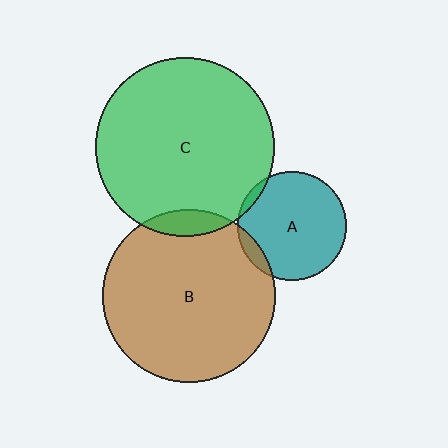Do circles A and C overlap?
Yes.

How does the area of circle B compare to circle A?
Approximately 2.5 times.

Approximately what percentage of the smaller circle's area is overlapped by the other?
Approximately 5%.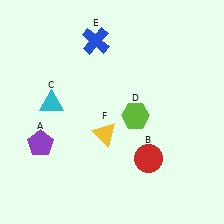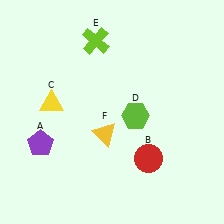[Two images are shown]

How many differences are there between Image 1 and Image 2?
There are 2 differences between the two images.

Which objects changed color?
C changed from cyan to yellow. E changed from blue to lime.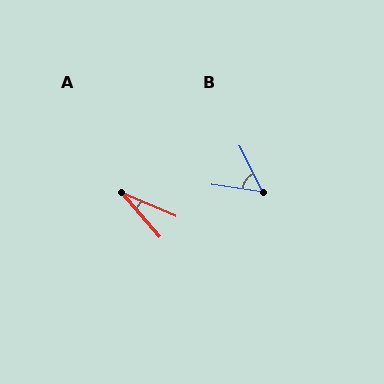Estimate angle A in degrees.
Approximately 25 degrees.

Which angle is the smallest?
A, at approximately 25 degrees.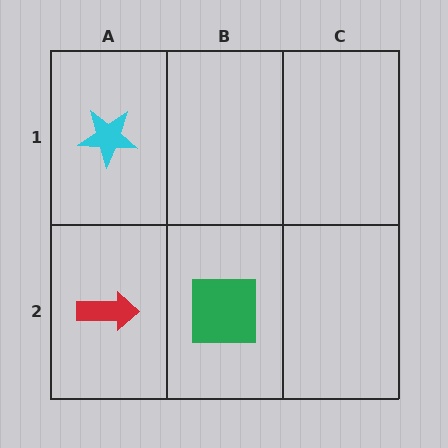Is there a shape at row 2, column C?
No, that cell is empty.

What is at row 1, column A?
A cyan star.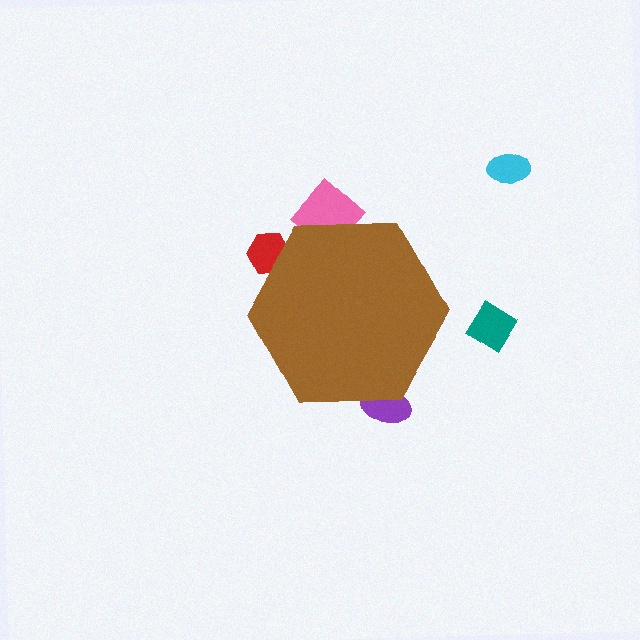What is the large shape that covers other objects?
A brown hexagon.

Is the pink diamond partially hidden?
Yes, the pink diamond is partially hidden behind the brown hexagon.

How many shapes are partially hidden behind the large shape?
4 shapes are partially hidden.